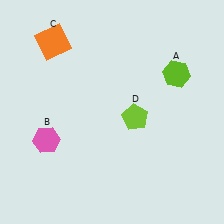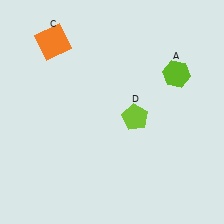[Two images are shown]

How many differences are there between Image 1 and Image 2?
There is 1 difference between the two images.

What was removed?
The pink hexagon (B) was removed in Image 2.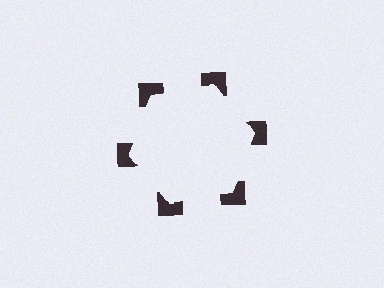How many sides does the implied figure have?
6 sides.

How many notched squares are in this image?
There are 6 — one at each vertex of the illusory hexagon.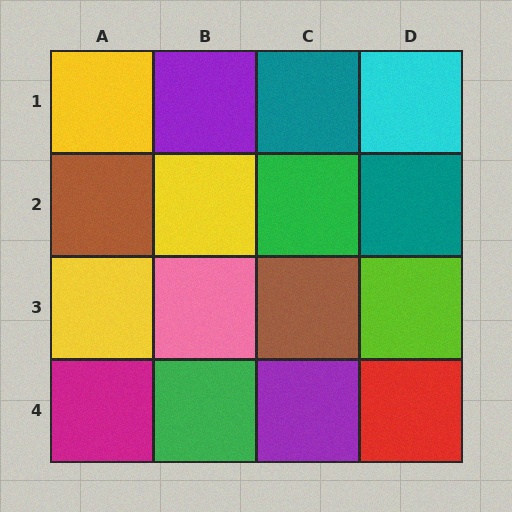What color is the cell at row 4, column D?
Red.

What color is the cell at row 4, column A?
Magenta.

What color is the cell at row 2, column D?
Teal.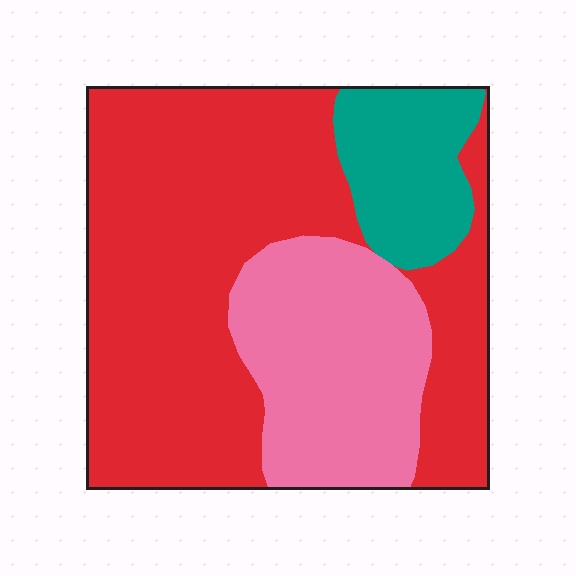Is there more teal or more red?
Red.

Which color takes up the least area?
Teal, at roughly 15%.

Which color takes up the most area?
Red, at roughly 60%.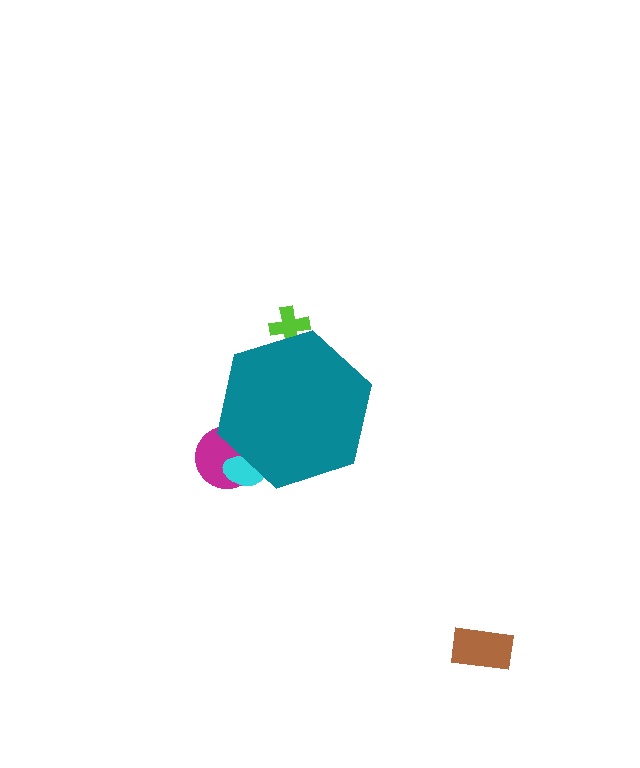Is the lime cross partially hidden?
Yes, the lime cross is partially hidden behind the teal hexagon.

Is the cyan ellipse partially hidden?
Yes, the cyan ellipse is partially hidden behind the teal hexagon.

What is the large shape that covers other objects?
A teal hexagon.